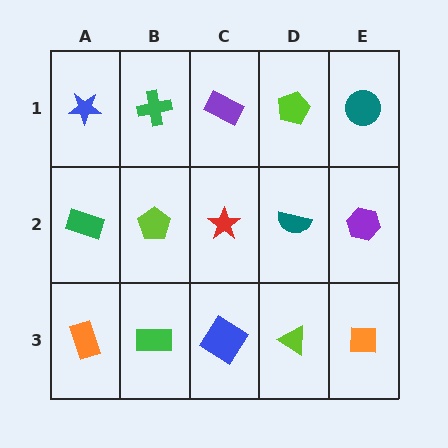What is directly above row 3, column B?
A lime pentagon.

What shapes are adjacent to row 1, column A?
A green rectangle (row 2, column A), a green cross (row 1, column B).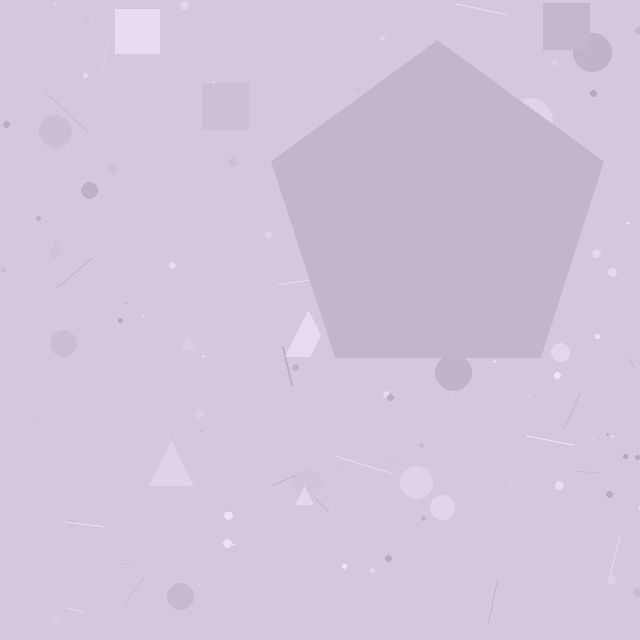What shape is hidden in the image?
A pentagon is hidden in the image.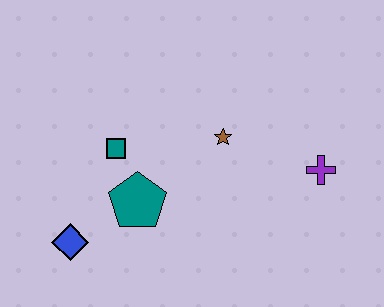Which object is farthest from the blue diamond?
The purple cross is farthest from the blue diamond.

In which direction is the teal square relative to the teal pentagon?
The teal square is above the teal pentagon.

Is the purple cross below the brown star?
Yes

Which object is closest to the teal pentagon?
The teal square is closest to the teal pentagon.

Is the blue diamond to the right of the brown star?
No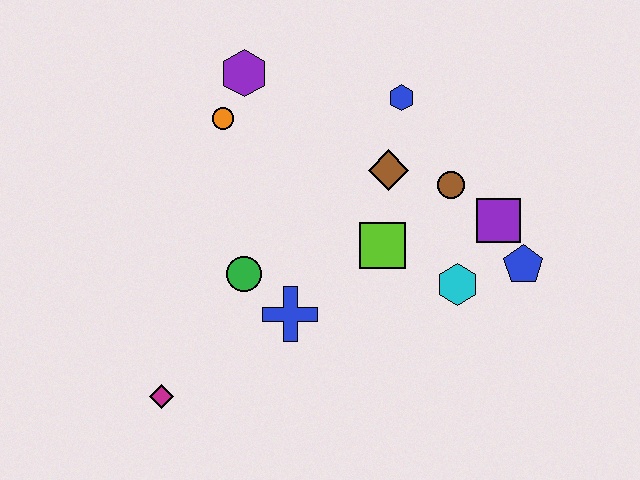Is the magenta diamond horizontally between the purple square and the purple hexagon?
No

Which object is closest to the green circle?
The blue cross is closest to the green circle.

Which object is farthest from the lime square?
The magenta diamond is farthest from the lime square.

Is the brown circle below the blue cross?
No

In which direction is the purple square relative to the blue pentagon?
The purple square is above the blue pentagon.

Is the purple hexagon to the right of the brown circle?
No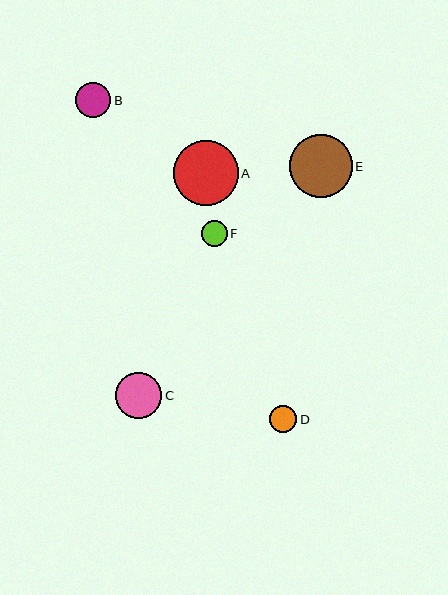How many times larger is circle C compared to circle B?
Circle C is approximately 1.3 times the size of circle B.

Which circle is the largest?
Circle A is the largest with a size of approximately 65 pixels.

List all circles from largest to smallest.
From largest to smallest: A, E, C, B, D, F.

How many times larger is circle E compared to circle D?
Circle E is approximately 2.4 times the size of circle D.